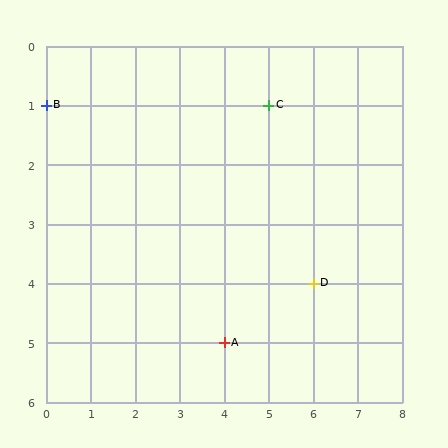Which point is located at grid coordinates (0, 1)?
Point B is at (0, 1).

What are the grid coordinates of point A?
Point A is at grid coordinates (4, 5).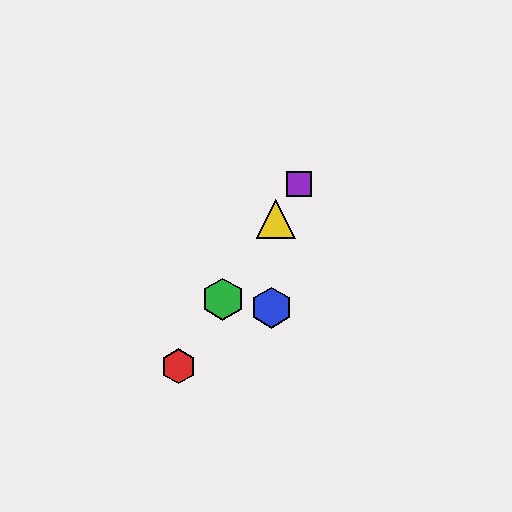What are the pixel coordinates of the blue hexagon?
The blue hexagon is at (271, 308).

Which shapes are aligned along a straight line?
The red hexagon, the green hexagon, the yellow triangle, the purple square are aligned along a straight line.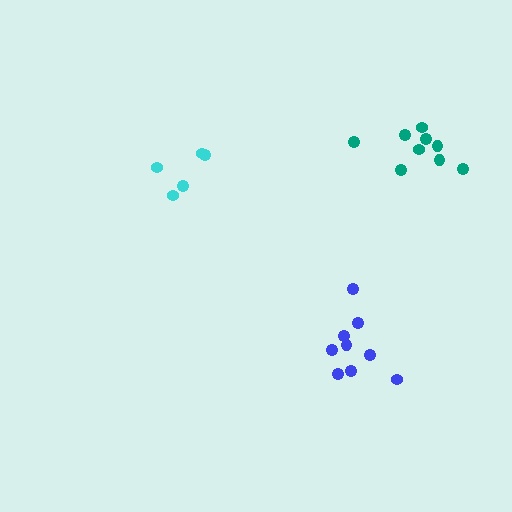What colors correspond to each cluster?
The clusters are colored: cyan, teal, blue.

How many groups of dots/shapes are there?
There are 3 groups.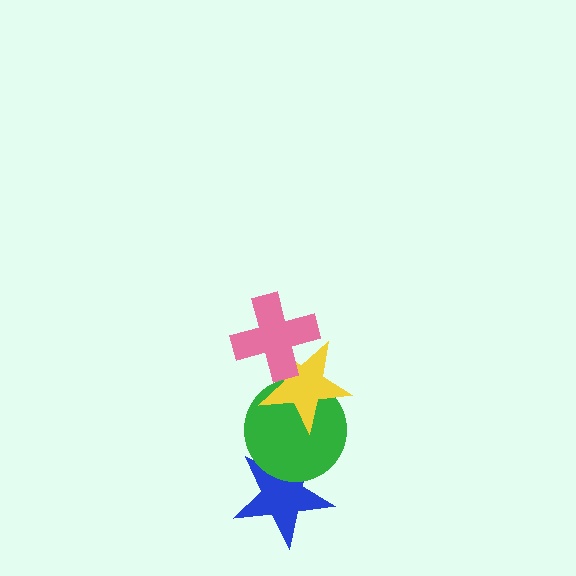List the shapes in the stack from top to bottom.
From top to bottom: the pink cross, the yellow star, the green circle, the blue star.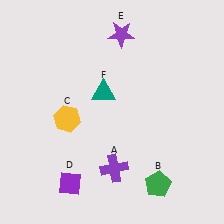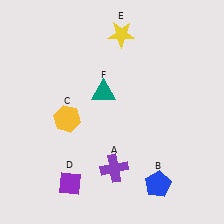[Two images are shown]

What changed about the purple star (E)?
In Image 1, E is purple. In Image 2, it changed to yellow.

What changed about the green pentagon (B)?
In Image 1, B is green. In Image 2, it changed to blue.